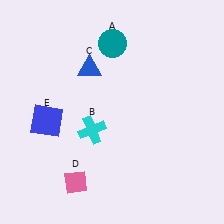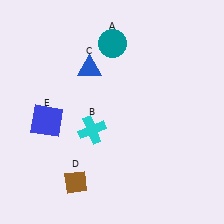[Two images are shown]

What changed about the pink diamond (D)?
In Image 1, D is pink. In Image 2, it changed to brown.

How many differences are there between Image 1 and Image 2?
There is 1 difference between the two images.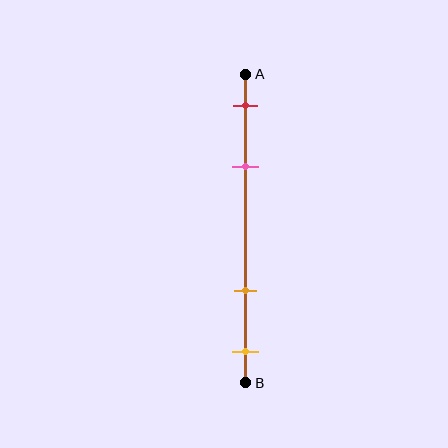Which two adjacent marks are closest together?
The red and pink marks are the closest adjacent pair.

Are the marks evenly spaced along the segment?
No, the marks are not evenly spaced.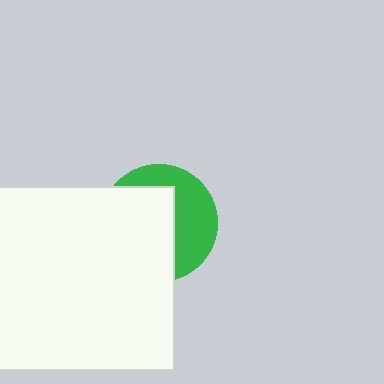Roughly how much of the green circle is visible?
A small part of it is visible (roughly 42%).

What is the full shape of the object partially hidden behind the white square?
The partially hidden object is a green circle.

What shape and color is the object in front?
The object in front is a white square.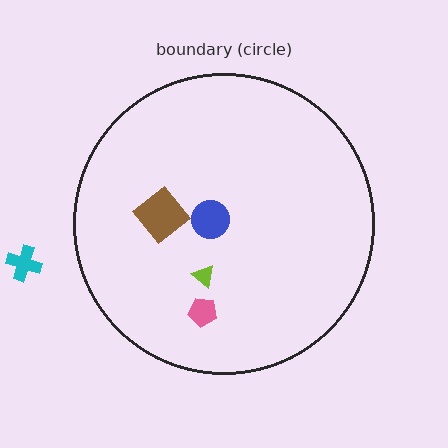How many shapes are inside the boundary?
4 inside, 1 outside.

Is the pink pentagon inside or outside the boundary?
Inside.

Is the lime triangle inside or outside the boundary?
Inside.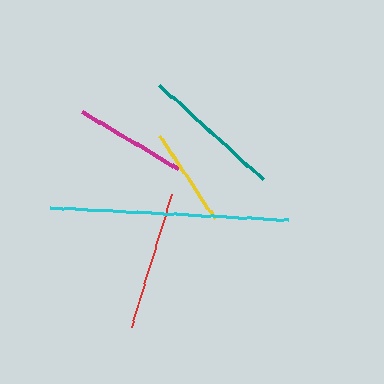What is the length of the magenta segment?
The magenta segment is approximately 112 pixels long.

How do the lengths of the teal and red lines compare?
The teal and red lines are approximately the same length.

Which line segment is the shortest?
The yellow line is the shortest at approximately 99 pixels.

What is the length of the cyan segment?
The cyan segment is approximately 237 pixels long.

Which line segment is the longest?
The cyan line is the longest at approximately 237 pixels.